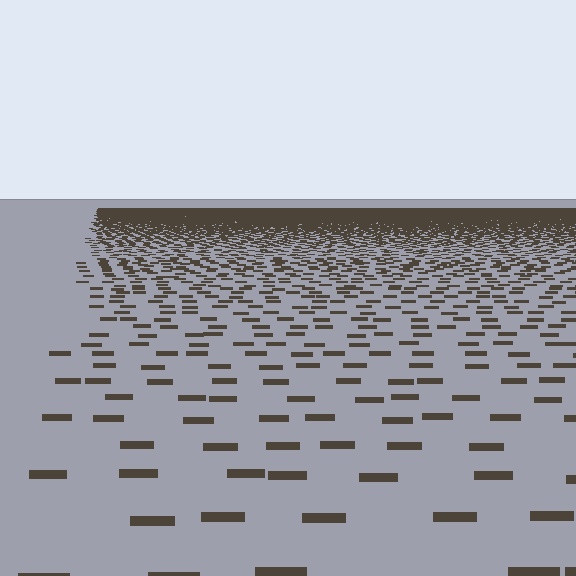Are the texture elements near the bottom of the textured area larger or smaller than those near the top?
Larger. Near the bottom, elements are closer to the viewer and appear at a bigger on-screen size.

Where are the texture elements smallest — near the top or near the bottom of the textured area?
Near the top.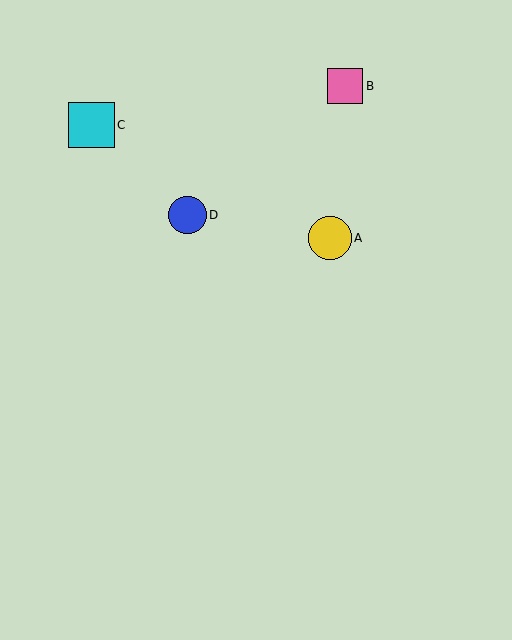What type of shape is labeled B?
Shape B is a pink square.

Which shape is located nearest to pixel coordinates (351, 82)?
The pink square (labeled B) at (345, 86) is nearest to that location.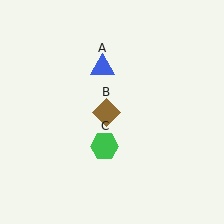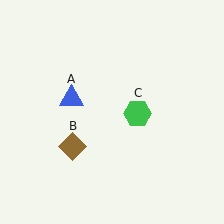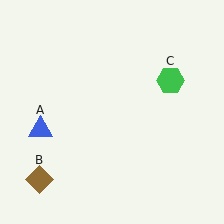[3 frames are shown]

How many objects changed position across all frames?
3 objects changed position: blue triangle (object A), brown diamond (object B), green hexagon (object C).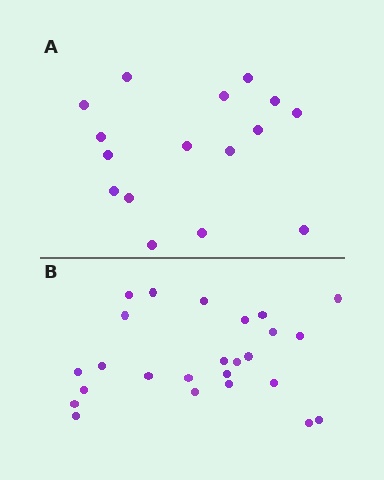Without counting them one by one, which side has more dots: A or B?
Region B (the bottom region) has more dots.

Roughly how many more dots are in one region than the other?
Region B has roughly 8 or so more dots than region A.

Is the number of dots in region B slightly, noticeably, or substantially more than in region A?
Region B has substantially more. The ratio is roughly 1.6 to 1.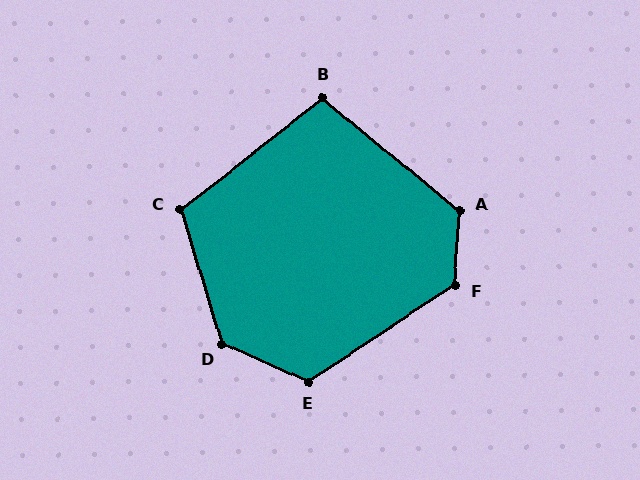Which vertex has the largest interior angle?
D, at approximately 131 degrees.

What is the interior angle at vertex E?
Approximately 122 degrees (obtuse).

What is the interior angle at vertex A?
Approximately 126 degrees (obtuse).